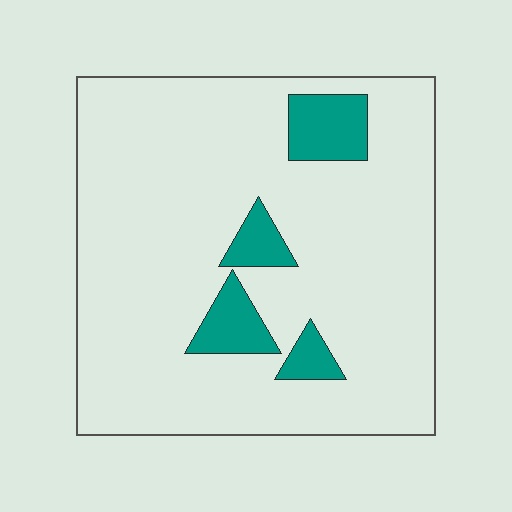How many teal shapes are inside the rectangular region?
4.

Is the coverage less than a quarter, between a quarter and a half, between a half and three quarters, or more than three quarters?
Less than a quarter.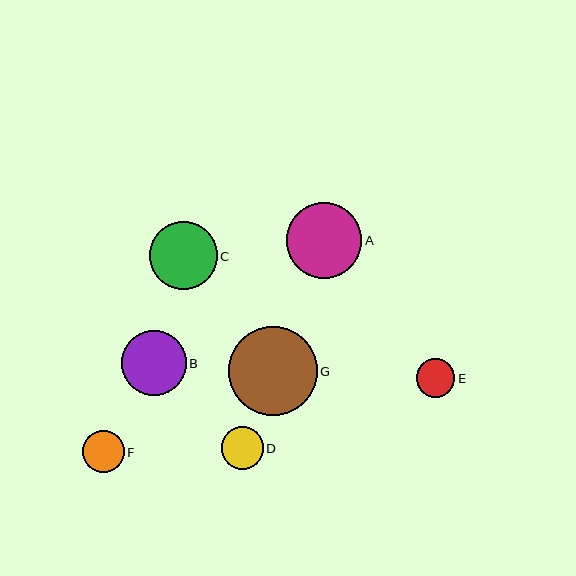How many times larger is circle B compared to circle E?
Circle B is approximately 1.7 times the size of circle E.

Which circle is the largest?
Circle G is the largest with a size of approximately 89 pixels.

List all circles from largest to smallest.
From largest to smallest: G, A, C, B, D, F, E.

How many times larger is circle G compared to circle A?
Circle G is approximately 1.2 times the size of circle A.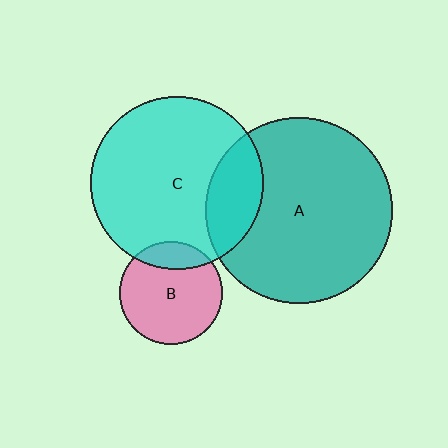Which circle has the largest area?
Circle A (teal).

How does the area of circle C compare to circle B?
Approximately 2.8 times.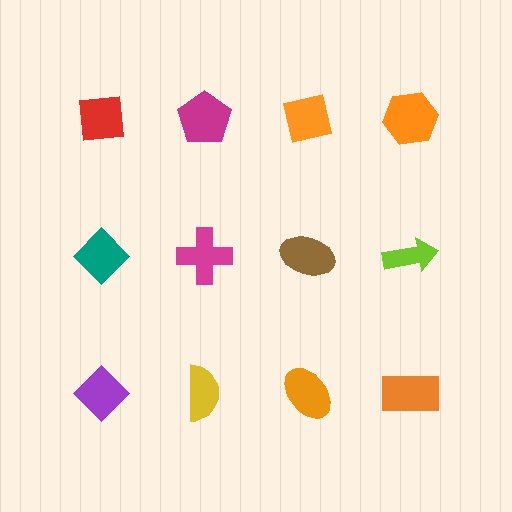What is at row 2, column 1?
A teal diamond.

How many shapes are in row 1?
4 shapes.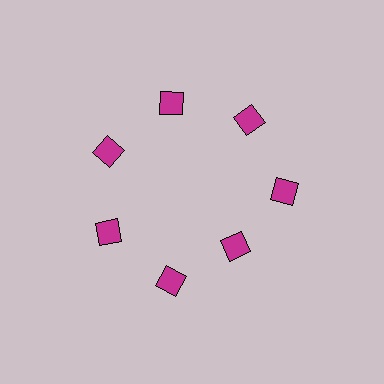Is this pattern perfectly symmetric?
No. The 7 magenta squares are arranged in a ring, but one element near the 5 o'clock position is pulled inward toward the center, breaking the 7-fold rotational symmetry.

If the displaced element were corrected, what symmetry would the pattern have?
It would have 7-fold rotational symmetry — the pattern would map onto itself every 51 degrees.